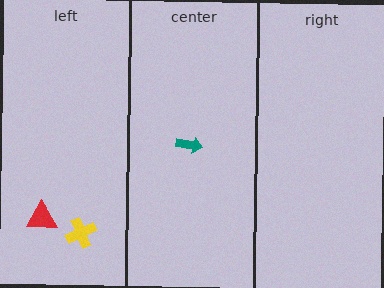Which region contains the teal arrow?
The center region.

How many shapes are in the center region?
1.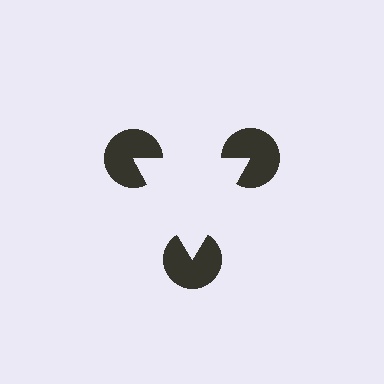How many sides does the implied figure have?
3 sides.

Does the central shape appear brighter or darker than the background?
It typically appears slightly brighter than the background, even though no actual brightness change is drawn.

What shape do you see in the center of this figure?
An illusory triangle — its edges are inferred from the aligned wedge cuts in the pac-man discs, not physically drawn.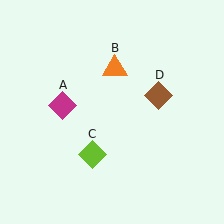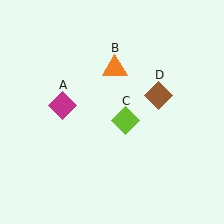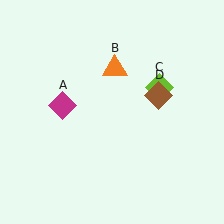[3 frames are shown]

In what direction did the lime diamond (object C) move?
The lime diamond (object C) moved up and to the right.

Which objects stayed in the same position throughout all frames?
Magenta diamond (object A) and orange triangle (object B) and brown diamond (object D) remained stationary.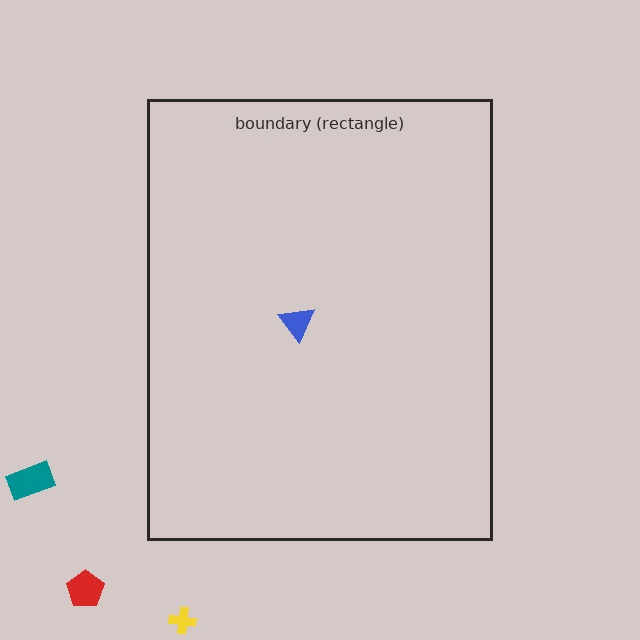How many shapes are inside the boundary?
1 inside, 3 outside.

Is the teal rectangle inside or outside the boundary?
Outside.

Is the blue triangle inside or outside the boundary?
Inside.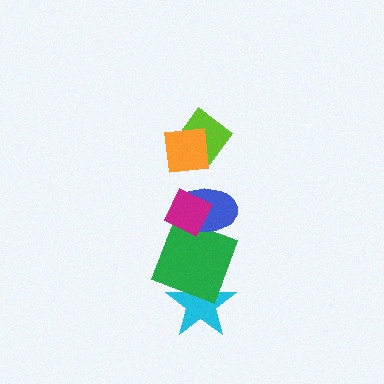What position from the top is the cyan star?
The cyan star is 6th from the top.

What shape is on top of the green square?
The blue ellipse is on top of the green square.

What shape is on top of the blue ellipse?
The magenta diamond is on top of the blue ellipse.